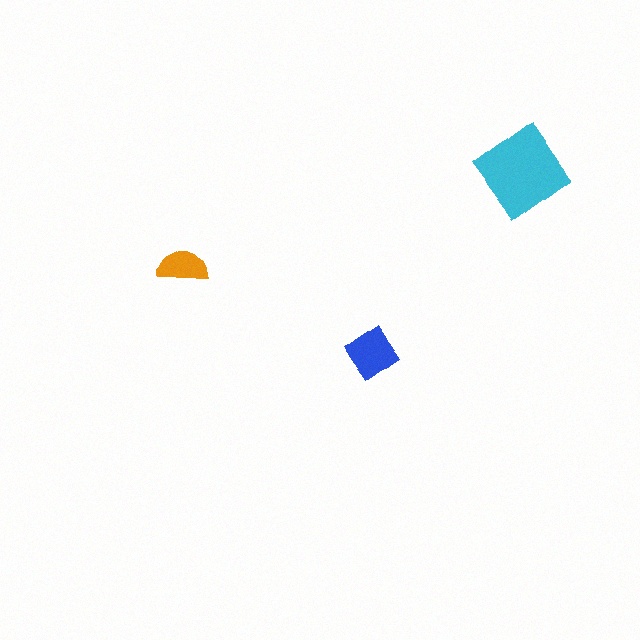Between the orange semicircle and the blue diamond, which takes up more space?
The blue diamond.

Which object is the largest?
The cyan diamond.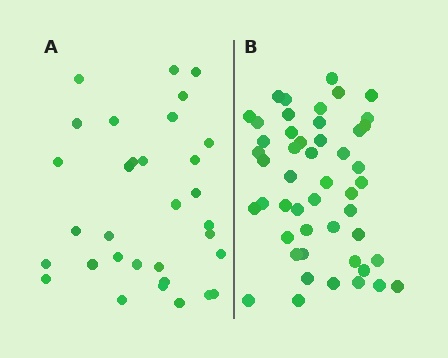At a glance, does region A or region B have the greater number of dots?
Region B (the right region) has more dots.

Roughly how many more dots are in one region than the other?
Region B has approximately 15 more dots than region A.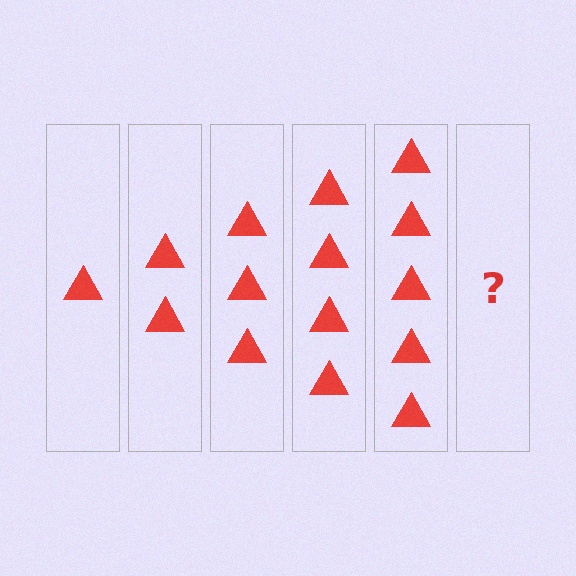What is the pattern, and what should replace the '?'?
The pattern is that each step adds one more triangle. The '?' should be 6 triangles.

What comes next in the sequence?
The next element should be 6 triangles.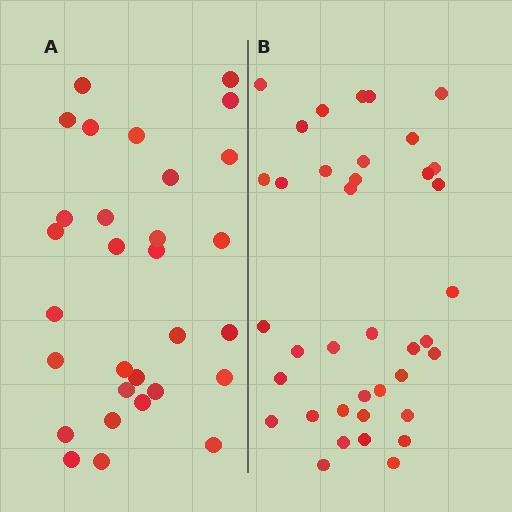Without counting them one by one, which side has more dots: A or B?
Region B (the right region) has more dots.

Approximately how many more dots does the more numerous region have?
Region B has roughly 8 or so more dots than region A.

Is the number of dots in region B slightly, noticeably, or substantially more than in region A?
Region B has noticeably more, but not dramatically so. The ratio is roughly 1.3 to 1.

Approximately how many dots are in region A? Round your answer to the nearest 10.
About 30 dots.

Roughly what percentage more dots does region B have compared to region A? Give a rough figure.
About 25% more.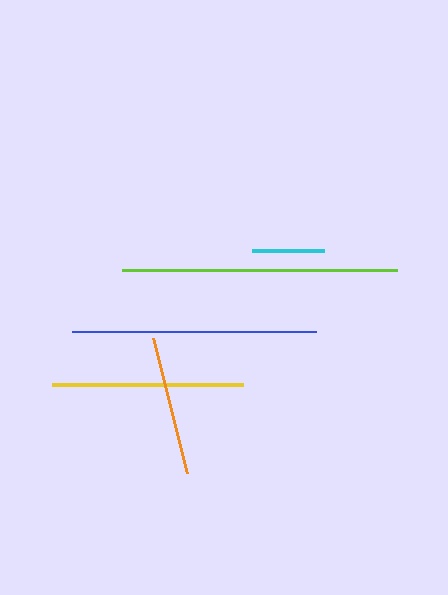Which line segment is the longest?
The lime line is the longest at approximately 275 pixels.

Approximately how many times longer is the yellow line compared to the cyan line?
The yellow line is approximately 2.7 times the length of the cyan line.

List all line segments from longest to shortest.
From longest to shortest: lime, blue, yellow, orange, cyan.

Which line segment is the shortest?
The cyan line is the shortest at approximately 72 pixels.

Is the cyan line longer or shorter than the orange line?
The orange line is longer than the cyan line.